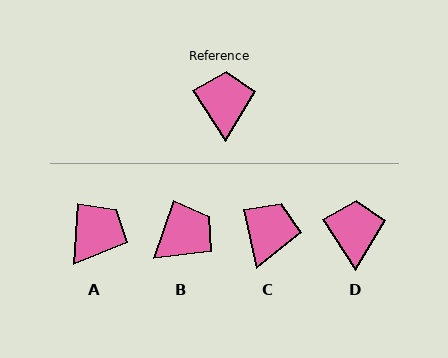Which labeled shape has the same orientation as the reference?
D.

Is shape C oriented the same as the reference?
No, it is off by about 20 degrees.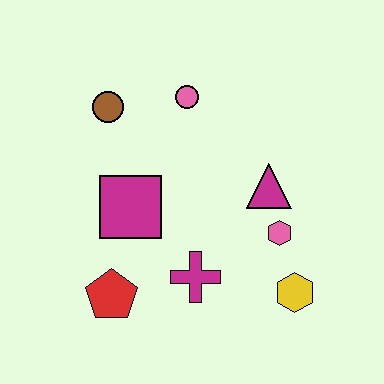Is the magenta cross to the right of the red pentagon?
Yes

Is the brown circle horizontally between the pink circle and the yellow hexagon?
No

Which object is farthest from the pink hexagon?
The brown circle is farthest from the pink hexagon.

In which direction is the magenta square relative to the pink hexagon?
The magenta square is to the left of the pink hexagon.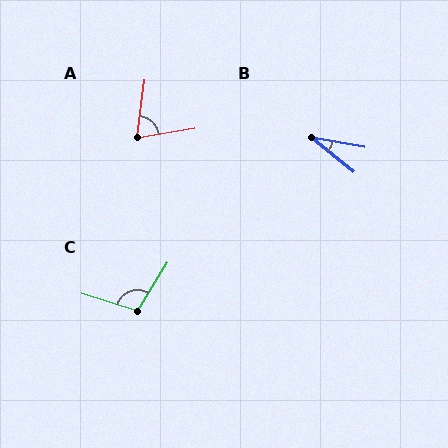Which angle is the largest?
C, at approximately 104 degrees.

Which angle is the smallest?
B, at approximately 29 degrees.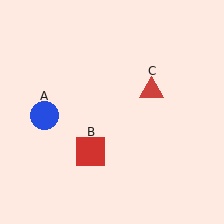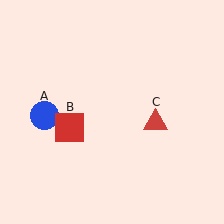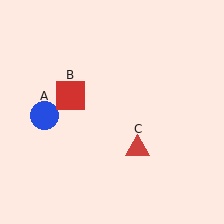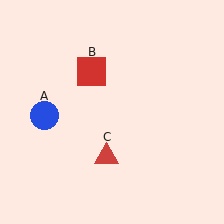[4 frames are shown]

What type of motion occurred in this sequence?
The red square (object B), red triangle (object C) rotated clockwise around the center of the scene.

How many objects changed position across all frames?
2 objects changed position: red square (object B), red triangle (object C).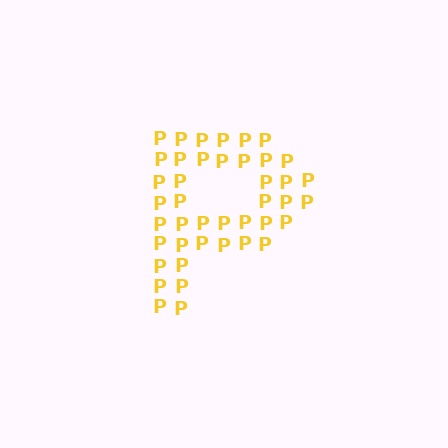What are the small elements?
The small elements are letter P's.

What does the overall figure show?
The overall figure shows the letter P.